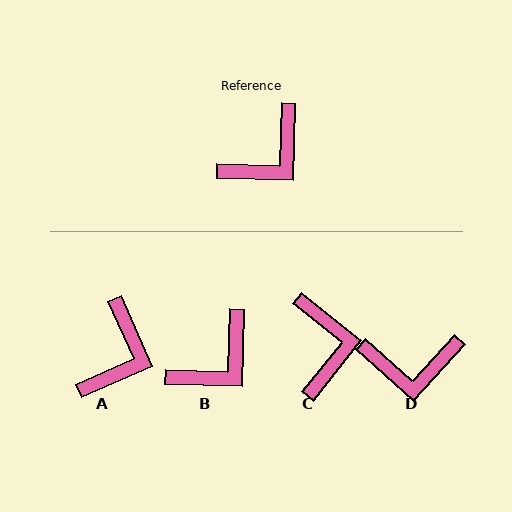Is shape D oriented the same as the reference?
No, it is off by about 41 degrees.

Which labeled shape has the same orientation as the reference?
B.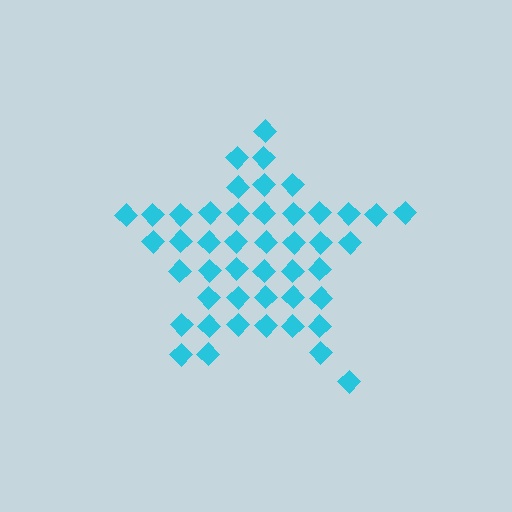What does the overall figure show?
The overall figure shows a star.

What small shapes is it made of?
It is made of small diamonds.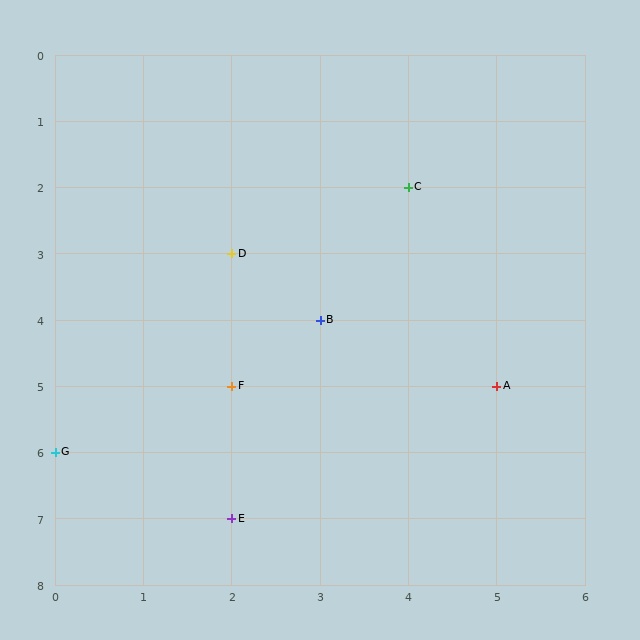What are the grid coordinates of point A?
Point A is at grid coordinates (5, 5).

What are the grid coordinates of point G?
Point G is at grid coordinates (0, 6).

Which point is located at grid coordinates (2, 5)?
Point F is at (2, 5).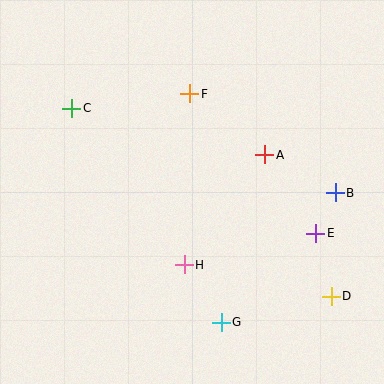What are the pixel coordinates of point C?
Point C is at (72, 108).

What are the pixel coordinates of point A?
Point A is at (265, 155).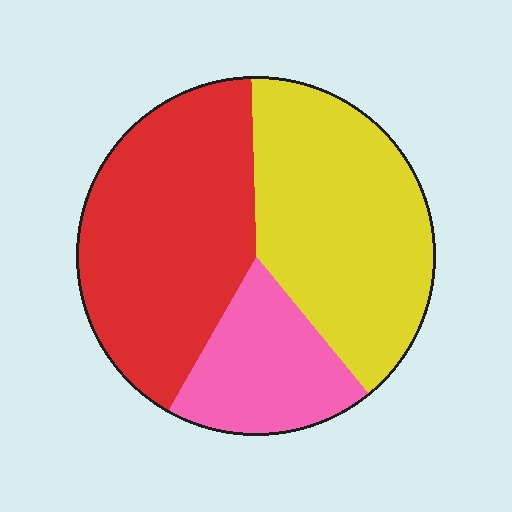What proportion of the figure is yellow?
Yellow covers 39% of the figure.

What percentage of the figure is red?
Red covers roughly 40% of the figure.